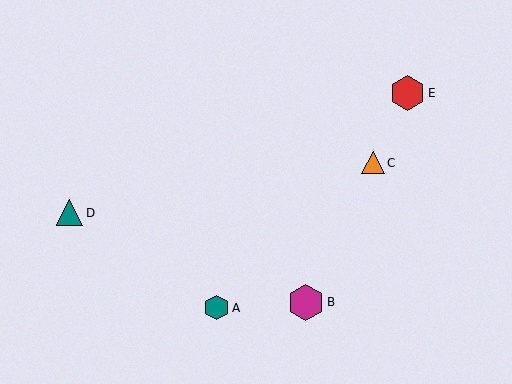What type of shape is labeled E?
Shape E is a red hexagon.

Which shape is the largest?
The magenta hexagon (labeled B) is the largest.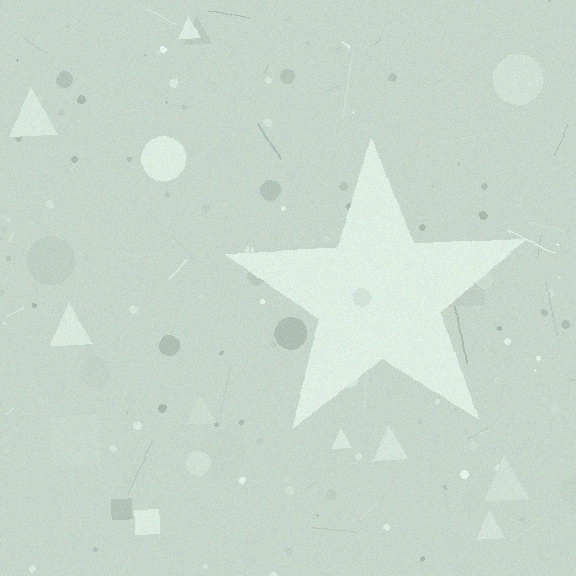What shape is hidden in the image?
A star is hidden in the image.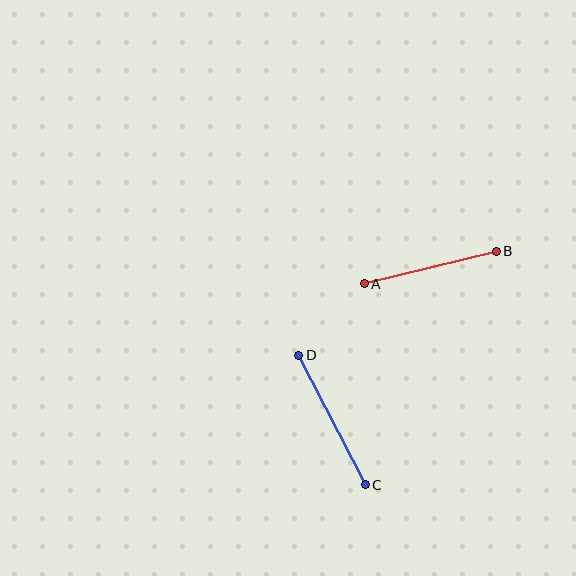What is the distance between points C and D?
The distance is approximately 146 pixels.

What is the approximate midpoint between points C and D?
The midpoint is at approximately (332, 420) pixels.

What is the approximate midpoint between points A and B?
The midpoint is at approximately (430, 267) pixels.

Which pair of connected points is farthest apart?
Points C and D are farthest apart.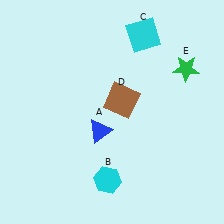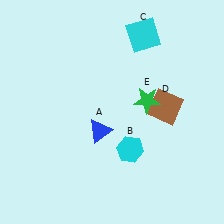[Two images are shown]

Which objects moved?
The objects that moved are: the cyan hexagon (B), the brown square (D), the green star (E).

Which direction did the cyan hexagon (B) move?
The cyan hexagon (B) moved up.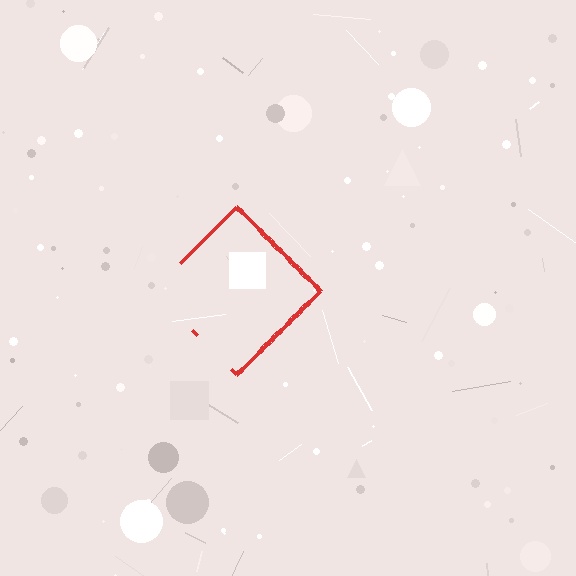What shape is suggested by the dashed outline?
The dashed outline suggests a diamond.